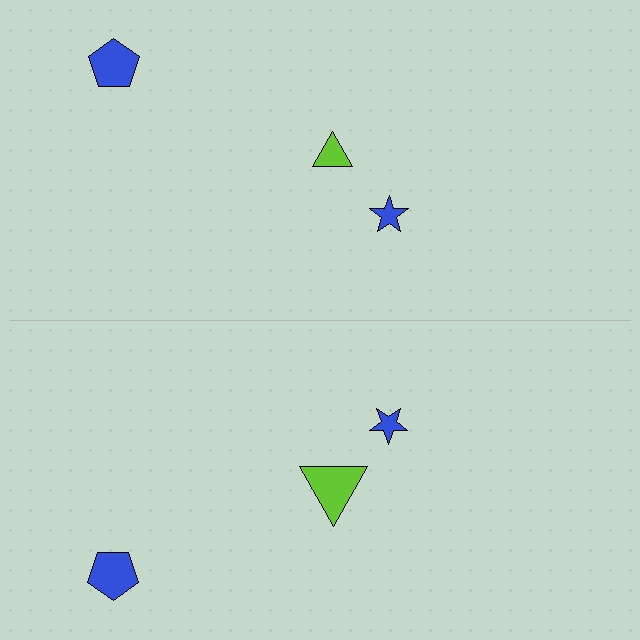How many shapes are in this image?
There are 6 shapes in this image.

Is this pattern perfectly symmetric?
No, the pattern is not perfectly symmetric. The lime triangle on the bottom side has a different size than its mirror counterpart.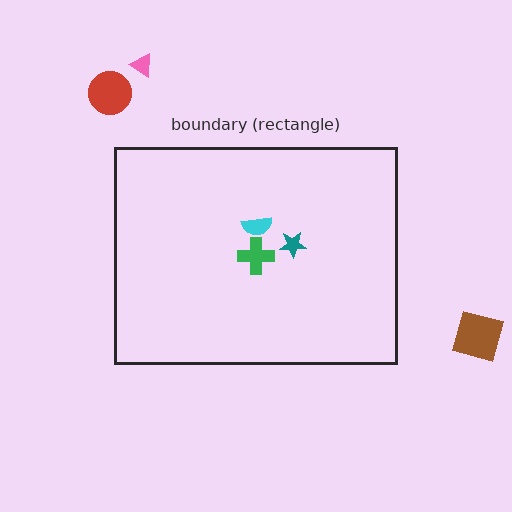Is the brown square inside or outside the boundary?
Outside.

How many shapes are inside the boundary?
3 inside, 3 outside.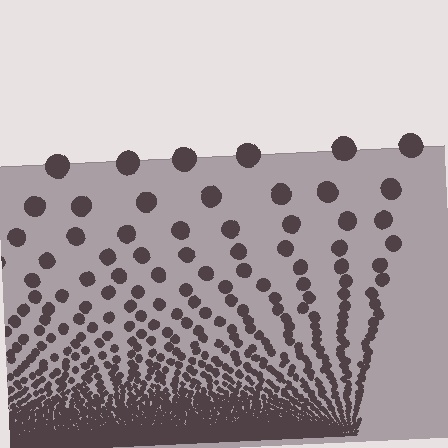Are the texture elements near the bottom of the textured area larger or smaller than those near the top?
Smaller. The gradient is inverted — elements near the bottom are smaller and denser.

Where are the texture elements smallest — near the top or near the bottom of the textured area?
Near the bottom.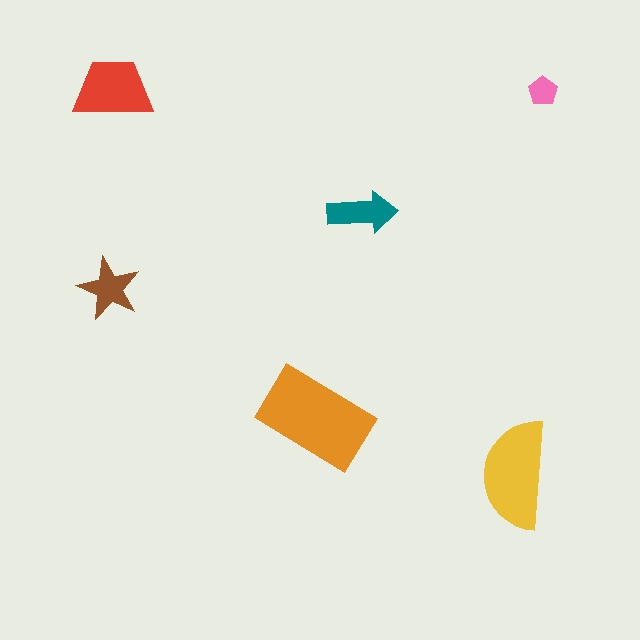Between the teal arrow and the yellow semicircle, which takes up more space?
The yellow semicircle.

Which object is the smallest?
The pink pentagon.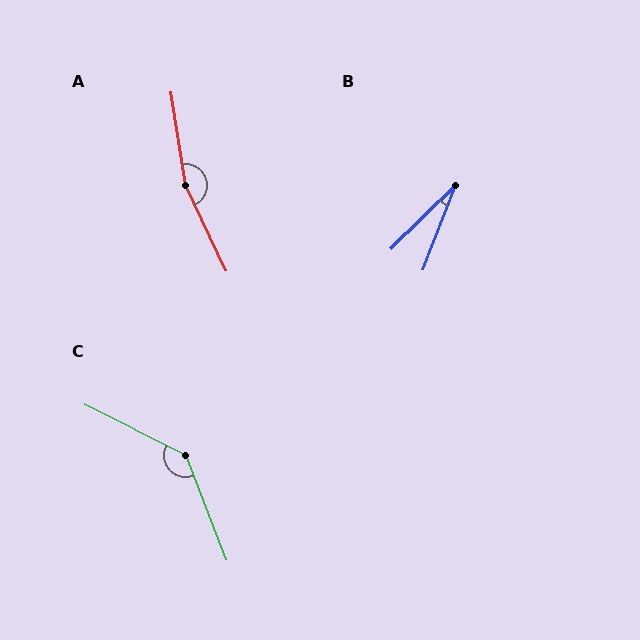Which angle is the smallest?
B, at approximately 24 degrees.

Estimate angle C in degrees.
Approximately 138 degrees.